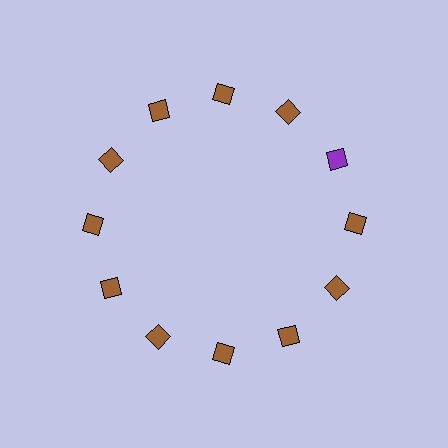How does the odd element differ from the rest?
It has a different color: purple instead of brown.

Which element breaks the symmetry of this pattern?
The purple square at roughly the 2 o'clock position breaks the symmetry. All other shapes are brown squares.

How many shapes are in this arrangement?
There are 12 shapes arranged in a ring pattern.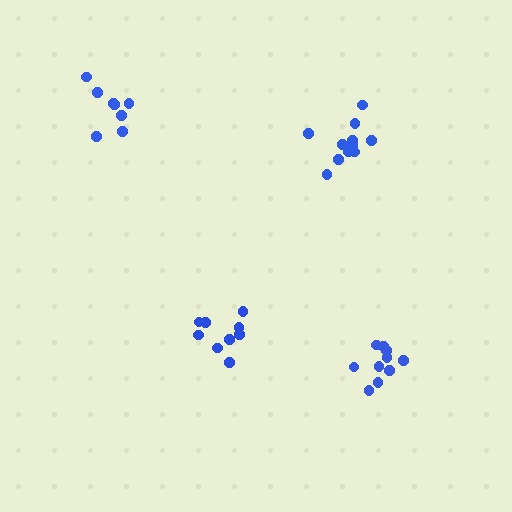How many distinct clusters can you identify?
There are 4 distinct clusters.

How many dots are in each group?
Group 1: 8 dots, Group 2: 9 dots, Group 3: 10 dots, Group 4: 11 dots (38 total).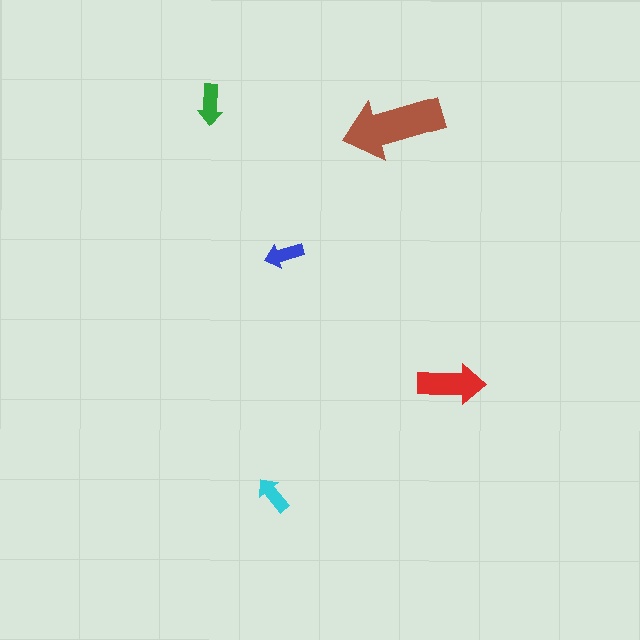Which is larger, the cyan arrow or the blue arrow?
The blue one.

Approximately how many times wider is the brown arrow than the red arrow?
About 1.5 times wider.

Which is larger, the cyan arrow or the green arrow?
The green one.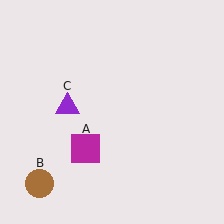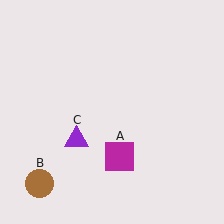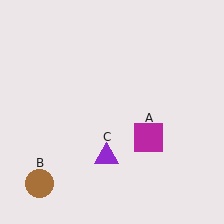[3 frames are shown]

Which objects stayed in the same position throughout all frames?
Brown circle (object B) remained stationary.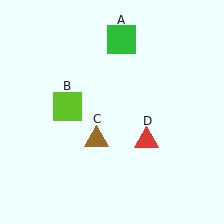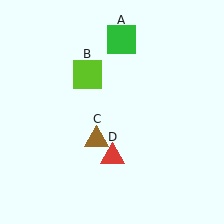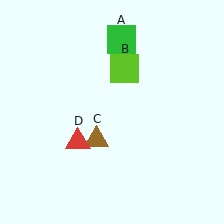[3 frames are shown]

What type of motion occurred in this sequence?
The lime square (object B), red triangle (object D) rotated clockwise around the center of the scene.